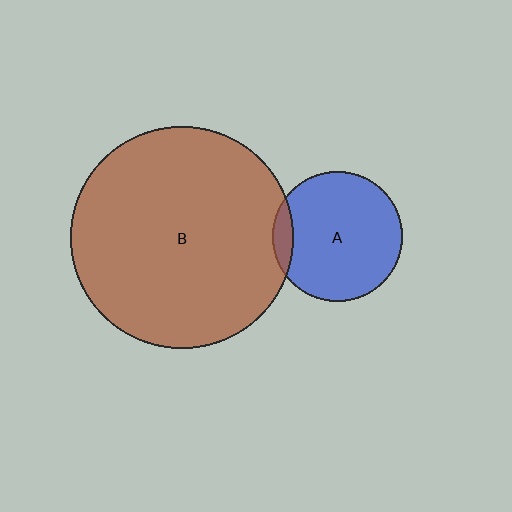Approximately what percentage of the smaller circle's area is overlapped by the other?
Approximately 10%.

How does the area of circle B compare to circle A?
Approximately 2.9 times.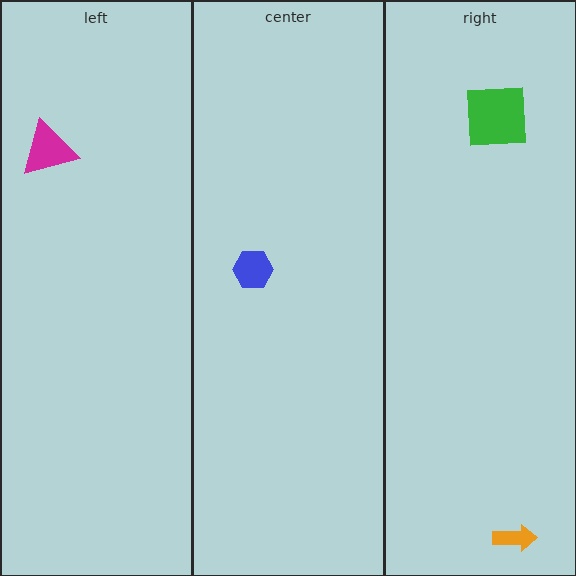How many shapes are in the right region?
2.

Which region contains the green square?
The right region.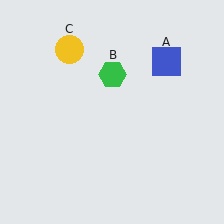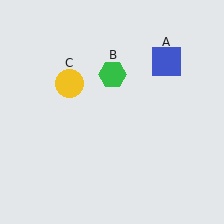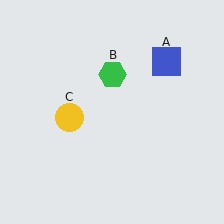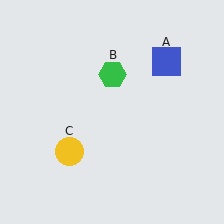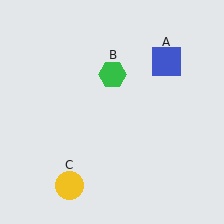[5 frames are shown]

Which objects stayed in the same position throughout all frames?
Blue square (object A) and green hexagon (object B) remained stationary.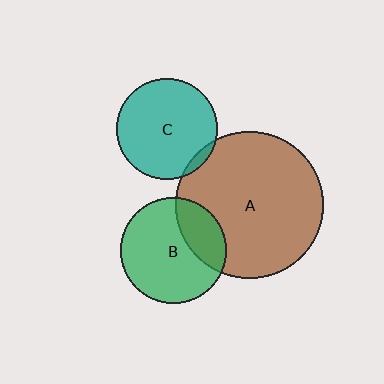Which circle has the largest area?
Circle A (brown).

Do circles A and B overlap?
Yes.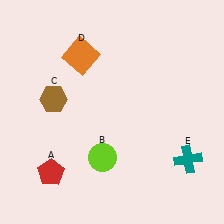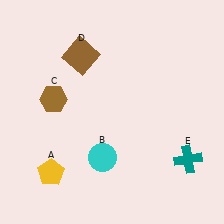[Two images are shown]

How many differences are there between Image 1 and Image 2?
There are 3 differences between the two images.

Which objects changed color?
A changed from red to yellow. B changed from lime to cyan. D changed from orange to brown.